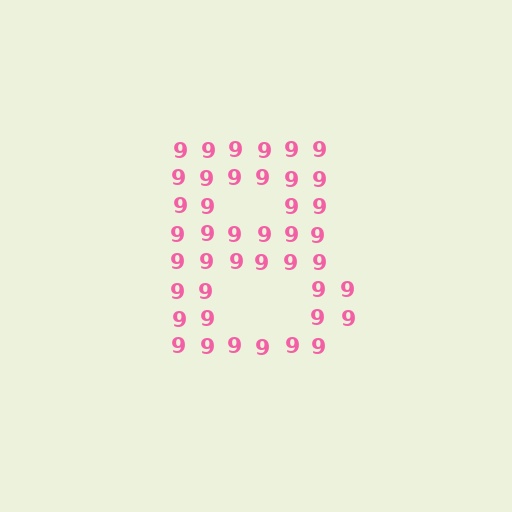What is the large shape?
The large shape is the letter B.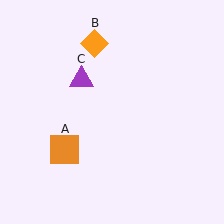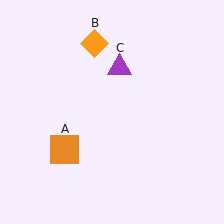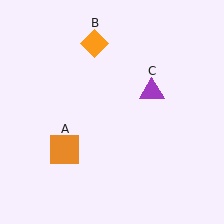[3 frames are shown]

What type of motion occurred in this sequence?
The purple triangle (object C) rotated clockwise around the center of the scene.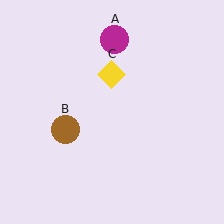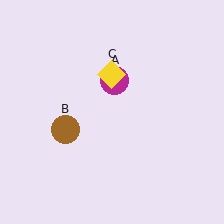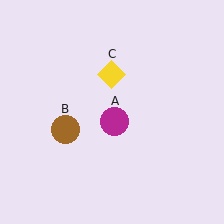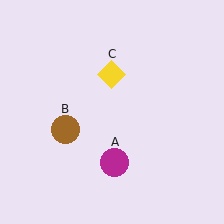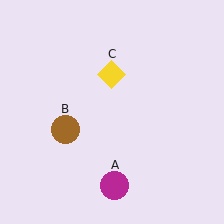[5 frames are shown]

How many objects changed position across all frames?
1 object changed position: magenta circle (object A).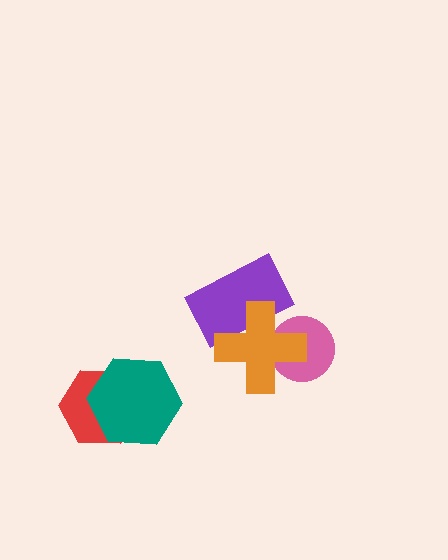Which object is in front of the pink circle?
The orange cross is in front of the pink circle.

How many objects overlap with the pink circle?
1 object overlaps with the pink circle.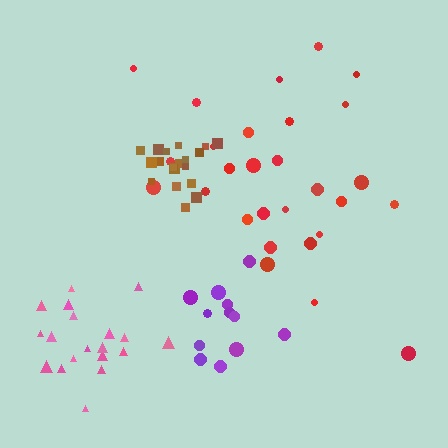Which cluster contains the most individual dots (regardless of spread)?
Red (28).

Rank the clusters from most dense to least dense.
brown, purple, pink, red.